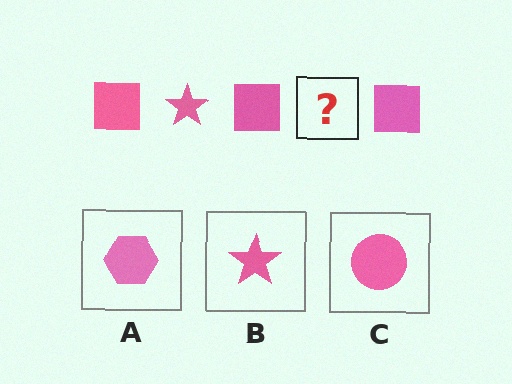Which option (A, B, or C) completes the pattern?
B.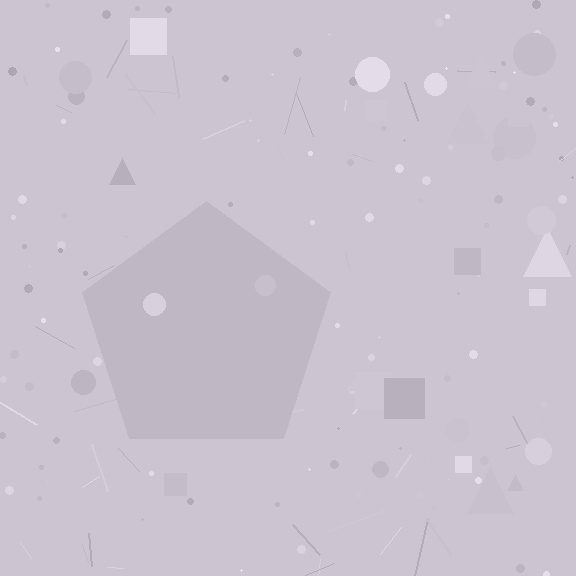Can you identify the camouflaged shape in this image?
The camouflaged shape is a pentagon.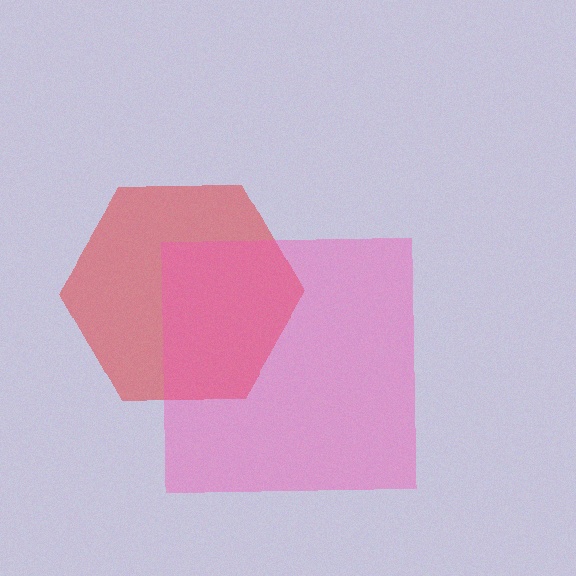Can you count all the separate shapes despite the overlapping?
Yes, there are 2 separate shapes.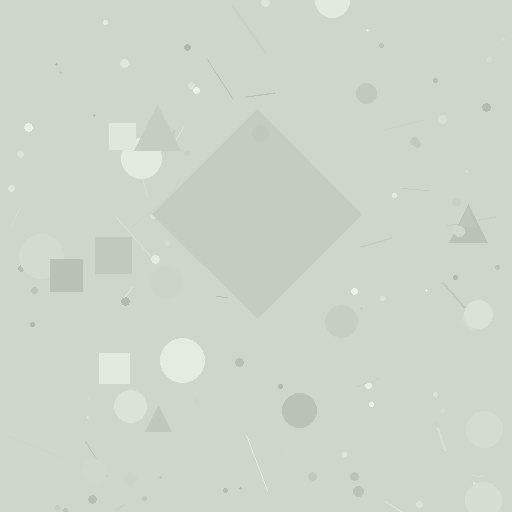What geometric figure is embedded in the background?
A diamond is embedded in the background.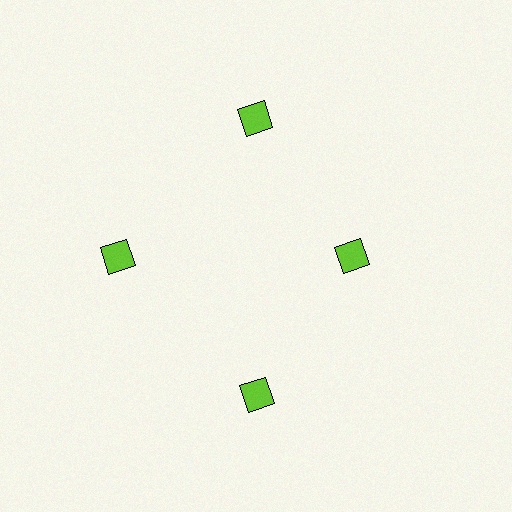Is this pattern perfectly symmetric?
No. The 4 lime diamonds are arranged in a ring, but one element near the 3 o'clock position is pulled inward toward the center, breaking the 4-fold rotational symmetry.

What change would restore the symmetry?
The symmetry would be restored by moving it outward, back onto the ring so that all 4 diamonds sit at equal angles and equal distance from the center.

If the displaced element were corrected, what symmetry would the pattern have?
It would have 4-fold rotational symmetry — the pattern would map onto itself every 90 degrees.